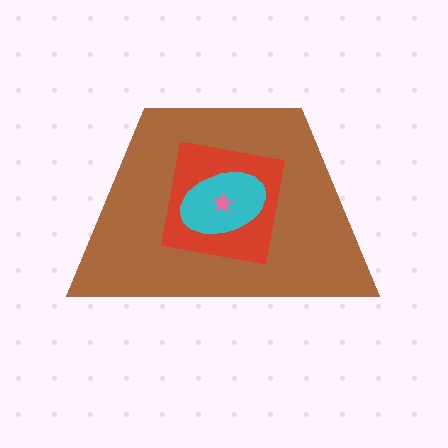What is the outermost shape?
The brown trapezoid.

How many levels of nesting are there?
4.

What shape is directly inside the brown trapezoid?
The red square.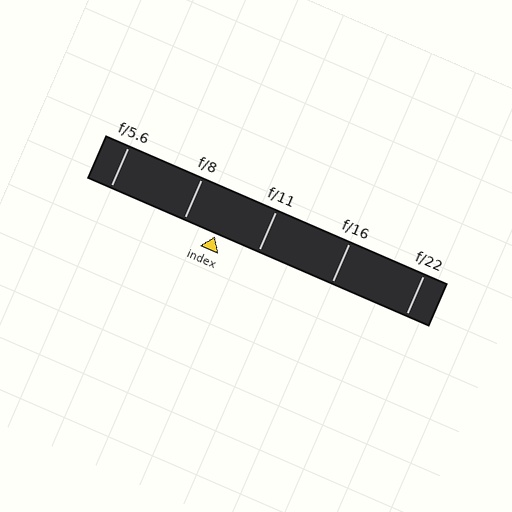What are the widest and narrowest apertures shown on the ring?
The widest aperture shown is f/5.6 and the narrowest is f/22.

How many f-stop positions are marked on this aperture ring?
There are 5 f-stop positions marked.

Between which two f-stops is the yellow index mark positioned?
The index mark is between f/8 and f/11.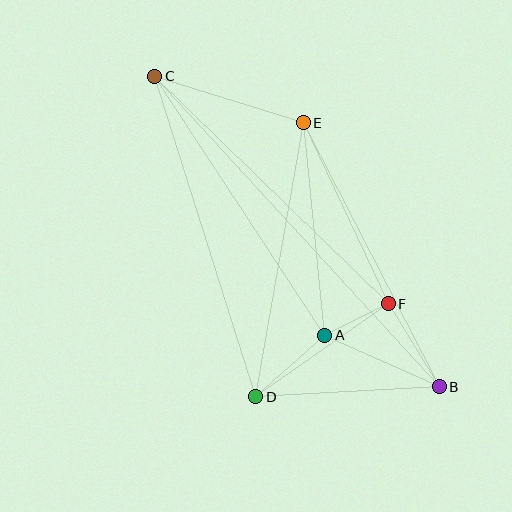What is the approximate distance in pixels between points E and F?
The distance between E and F is approximately 200 pixels.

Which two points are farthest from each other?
Points B and C are farthest from each other.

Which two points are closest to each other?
Points A and F are closest to each other.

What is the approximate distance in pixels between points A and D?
The distance between A and D is approximately 92 pixels.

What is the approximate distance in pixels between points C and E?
The distance between C and E is approximately 156 pixels.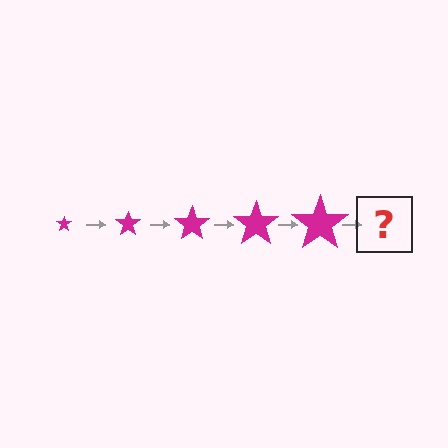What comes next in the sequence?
The next element should be a magenta star, larger than the previous one.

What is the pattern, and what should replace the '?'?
The pattern is that the star gets progressively larger each step. The '?' should be a magenta star, larger than the previous one.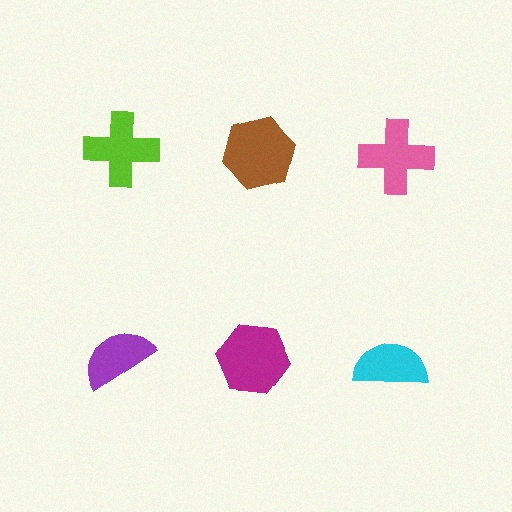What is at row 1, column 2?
A brown hexagon.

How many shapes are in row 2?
3 shapes.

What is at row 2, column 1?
A purple semicircle.